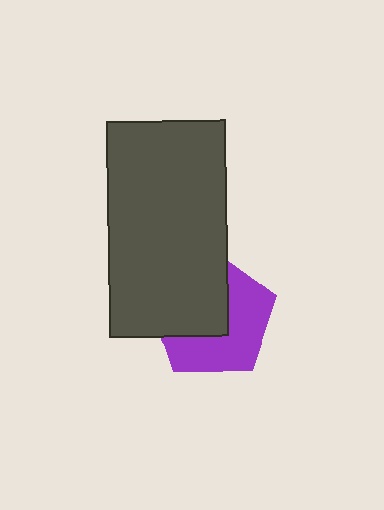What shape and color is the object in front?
The object in front is a dark gray rectangle.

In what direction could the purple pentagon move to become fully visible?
The purple pentagon could move toward the lower-right. That would shift it out from behind the dark gray rectangle entirely.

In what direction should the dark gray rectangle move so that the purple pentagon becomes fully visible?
The dark gray rectangle should move toward the upper-left. That is the shortest direction to clear the overlap and leave the purple pentagon fully visible.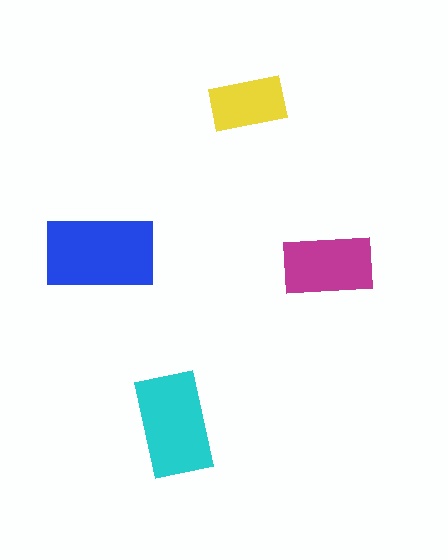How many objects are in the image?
There are 4 objects in the image.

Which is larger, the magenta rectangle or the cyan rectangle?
The cyan one.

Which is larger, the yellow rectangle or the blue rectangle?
The blue one.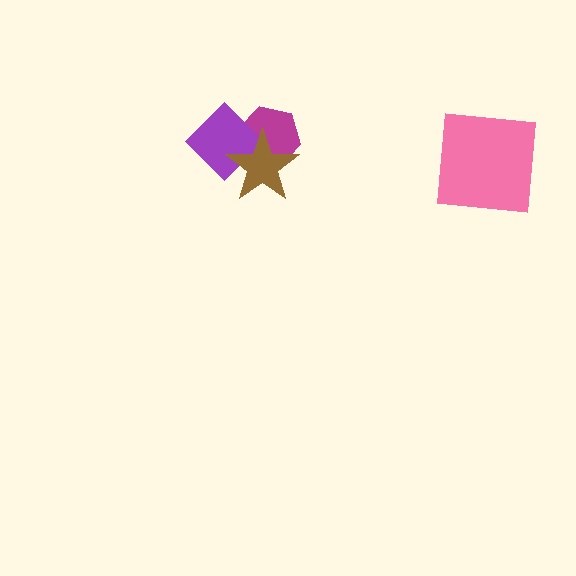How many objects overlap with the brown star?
2 objects overlap with the brown star.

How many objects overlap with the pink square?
0 objects overlap with the pink square.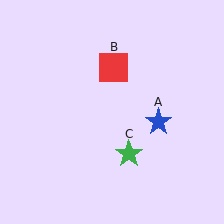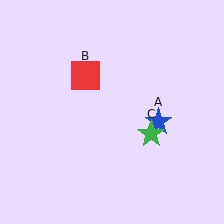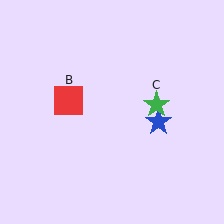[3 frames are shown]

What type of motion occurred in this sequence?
The red square (object B), green star (object C) rotated counterclockwise around the center of the scene.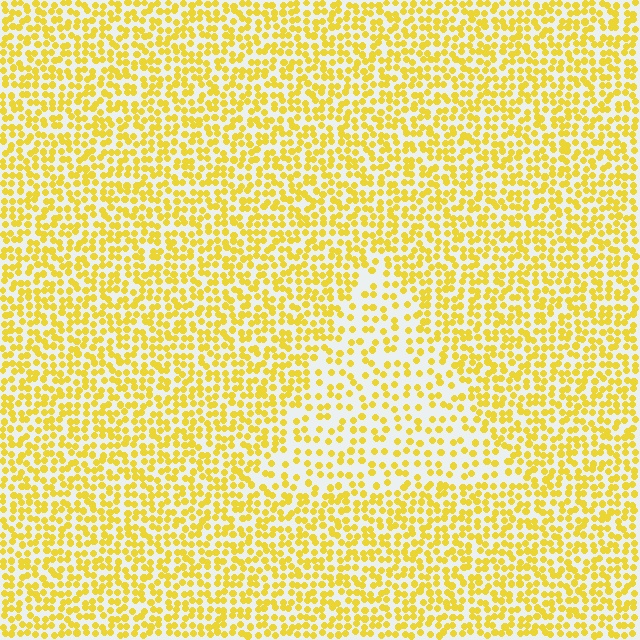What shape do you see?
I see a triangle.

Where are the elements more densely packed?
The elements are more densely packed outside the triangle boundary.